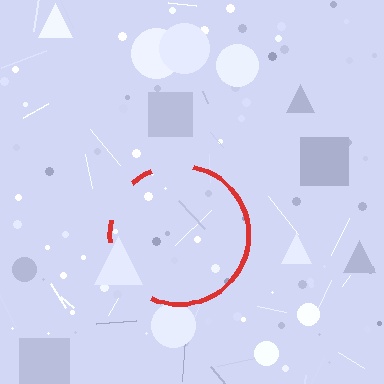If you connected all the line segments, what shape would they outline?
They would outline a circle.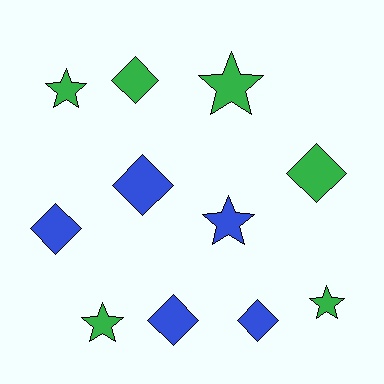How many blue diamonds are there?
There are 4 blue diamonds.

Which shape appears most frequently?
Diamond, with 6 objects.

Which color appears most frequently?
Green, with 6 objects.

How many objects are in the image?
There are 11 objects.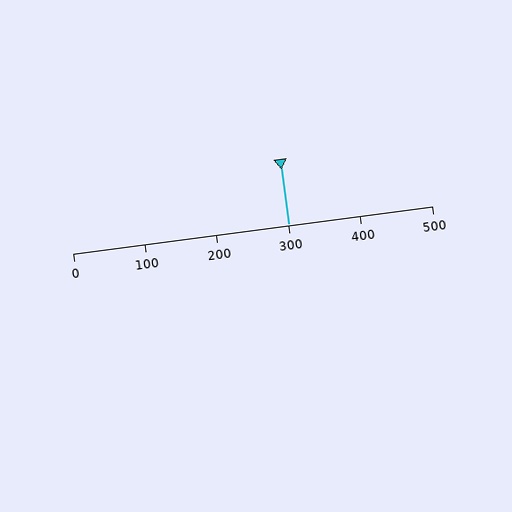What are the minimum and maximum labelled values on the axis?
The axis runs from 0 to 500.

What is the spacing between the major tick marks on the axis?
The major ticks are spaced 100 apart.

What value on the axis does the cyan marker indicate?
The marker indicates approximately 300.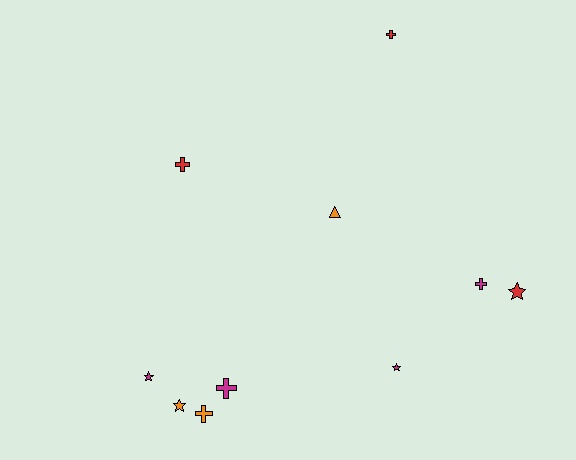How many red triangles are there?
There are no red triangles.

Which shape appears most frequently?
Cross, with 5 objects.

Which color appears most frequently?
Magenta, with 4 objects.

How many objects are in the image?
There are 10 objects.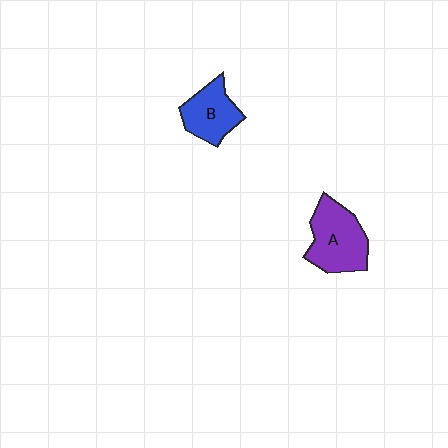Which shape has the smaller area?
Shape B (blue).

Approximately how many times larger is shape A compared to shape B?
Approximately 1.4 times.